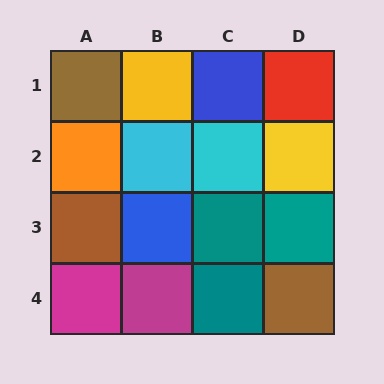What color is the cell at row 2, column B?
Cyan.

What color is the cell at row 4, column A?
Magenta.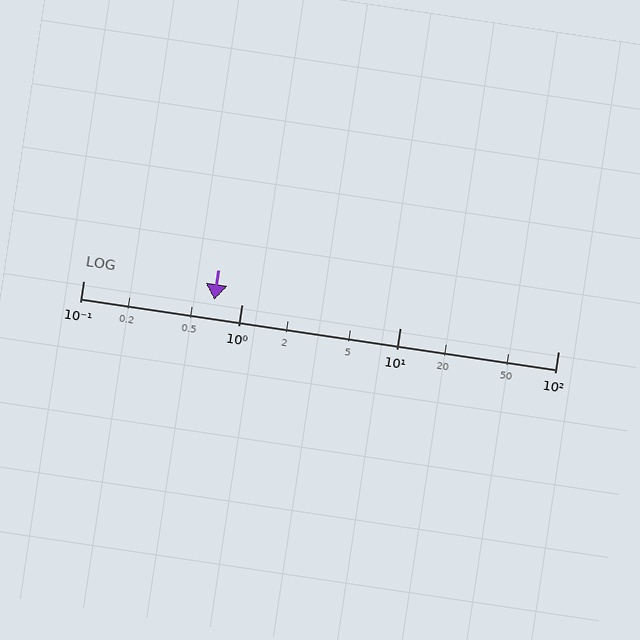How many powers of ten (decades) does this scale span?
The scale spans 3 decades, from 0.1 to 100.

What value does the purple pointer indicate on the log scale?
The pointer indicates approximately 0.67.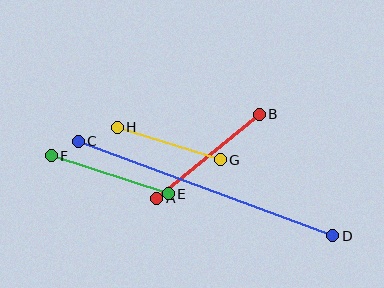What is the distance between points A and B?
The distance is approximately 133 pixels.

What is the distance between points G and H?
The distance is approximately 108 pixels.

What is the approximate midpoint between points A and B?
The midpoint is at approximately (208, 156) pixels.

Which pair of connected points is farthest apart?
Points C and D are farthest apart.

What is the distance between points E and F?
The distance is approximately 123 pixels.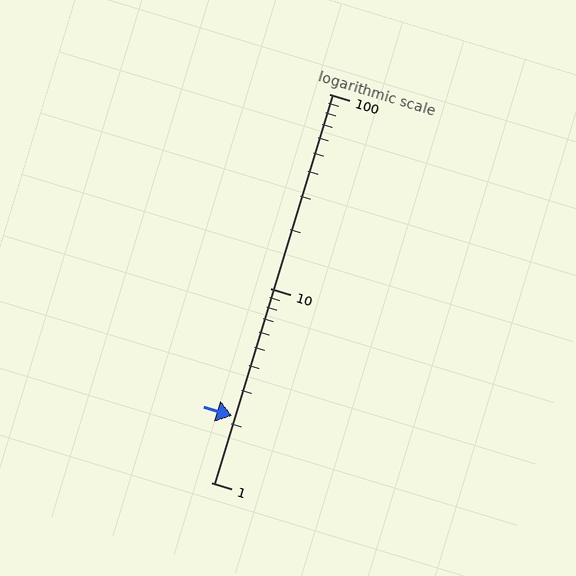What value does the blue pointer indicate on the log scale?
The pointer indicates approximately 2.2.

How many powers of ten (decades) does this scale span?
The scale spans 2 decades, from 1 to 100.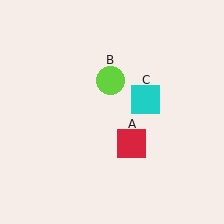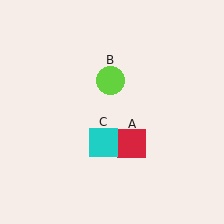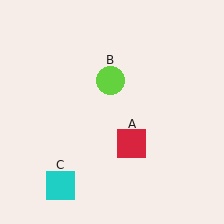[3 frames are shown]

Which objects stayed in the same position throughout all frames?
Red square (object A) and lime circle (object B) remained stationary.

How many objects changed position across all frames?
1 object changed position: cyan square (object C).